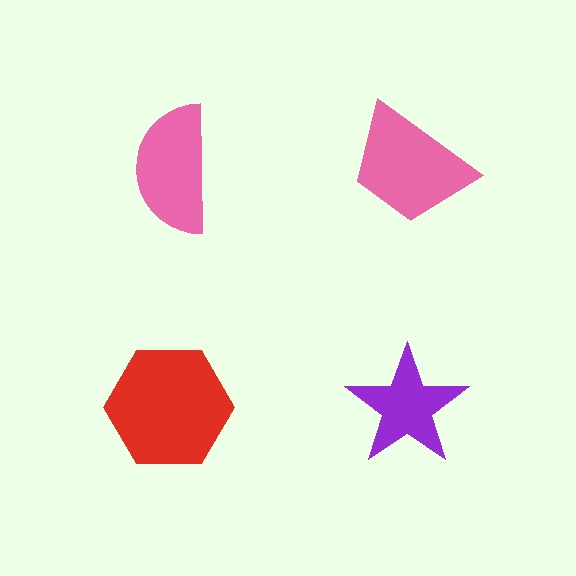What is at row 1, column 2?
A pink trapezoid.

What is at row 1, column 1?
A pink semicircle.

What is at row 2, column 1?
A red hexagon.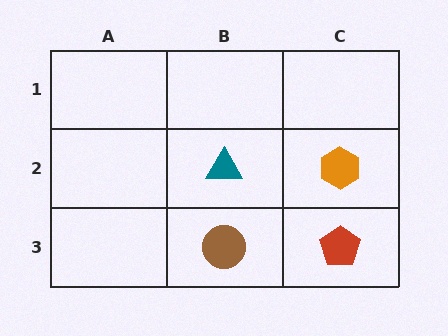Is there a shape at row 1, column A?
No, that cell is empty.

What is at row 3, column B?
A brown circle.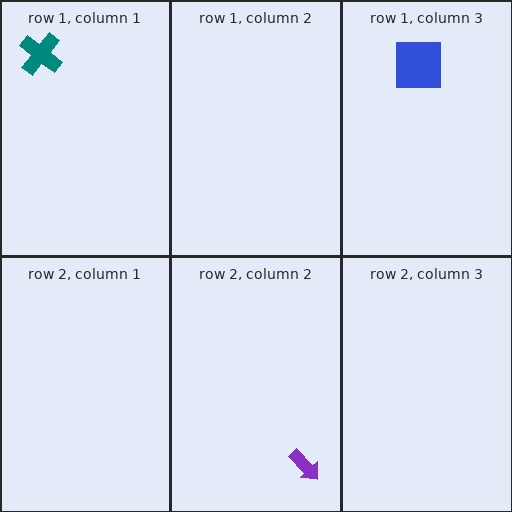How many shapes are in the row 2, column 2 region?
1.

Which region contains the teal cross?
The row 1, column 1 region.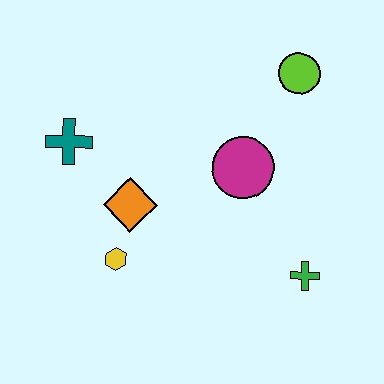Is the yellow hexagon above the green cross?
Yes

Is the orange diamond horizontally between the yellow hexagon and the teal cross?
No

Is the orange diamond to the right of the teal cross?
Yes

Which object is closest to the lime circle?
The magenta circle is closest to the lime circle.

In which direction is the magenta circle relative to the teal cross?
The magenta circle is to the right of the teal cross.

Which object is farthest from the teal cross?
The green cross is farthest from the teal cross.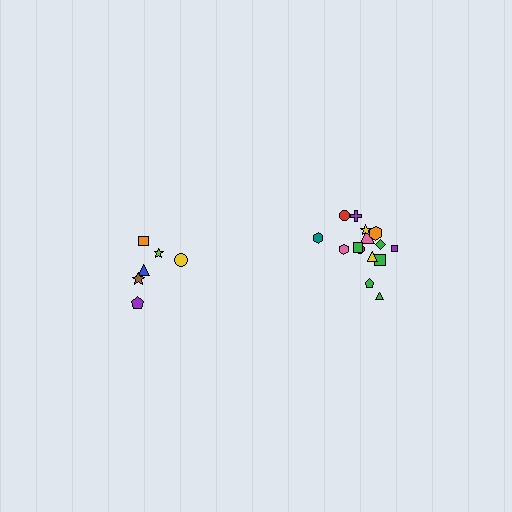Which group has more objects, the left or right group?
The right group.